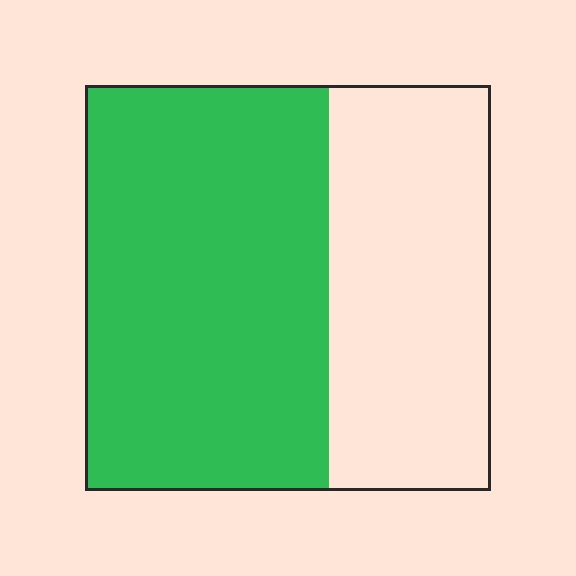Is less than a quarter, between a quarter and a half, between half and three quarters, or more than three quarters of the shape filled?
Between half and three quarters.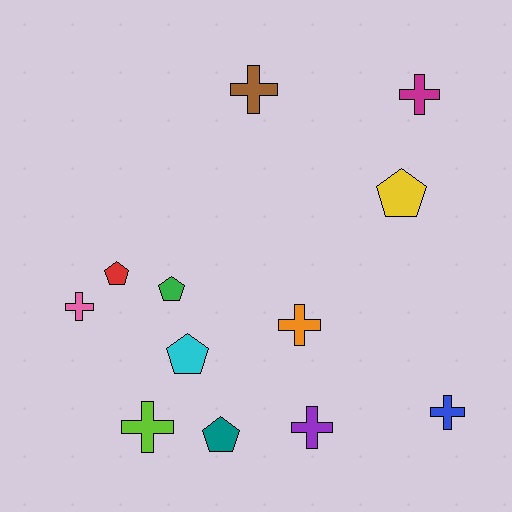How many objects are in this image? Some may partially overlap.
There are 12 objects.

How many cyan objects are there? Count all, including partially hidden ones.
There is 1 cyan object.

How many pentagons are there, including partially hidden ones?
There are 5 pentagons.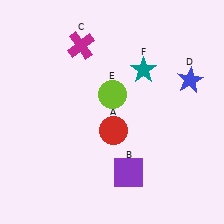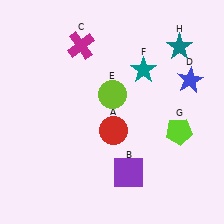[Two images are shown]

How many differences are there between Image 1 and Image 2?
There are 2 differences between the two images.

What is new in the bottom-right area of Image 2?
A lime pentagon (G) was added in the bottom-right area of Image 2.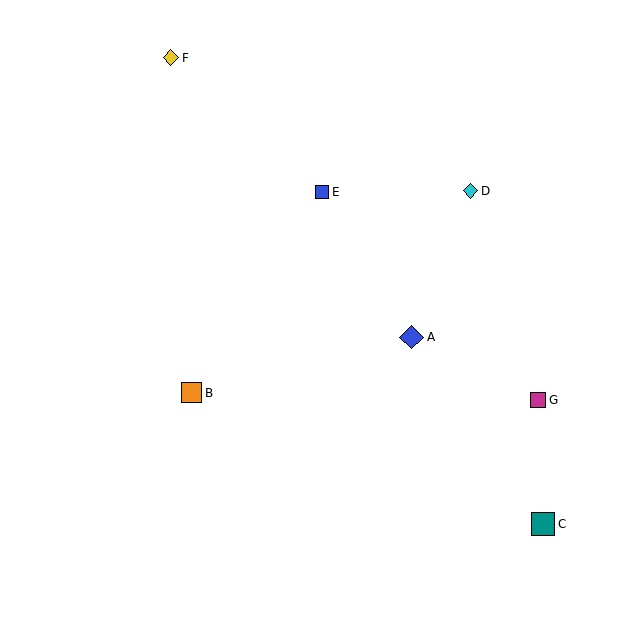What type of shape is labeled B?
Shape B is an orange square.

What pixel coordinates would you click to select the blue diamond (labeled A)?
Click at (412, 337) to select the blue diamond A.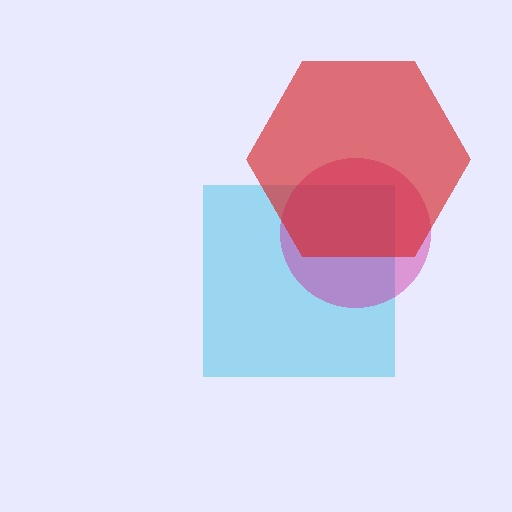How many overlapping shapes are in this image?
There are 3 overlapping shapes in the image.